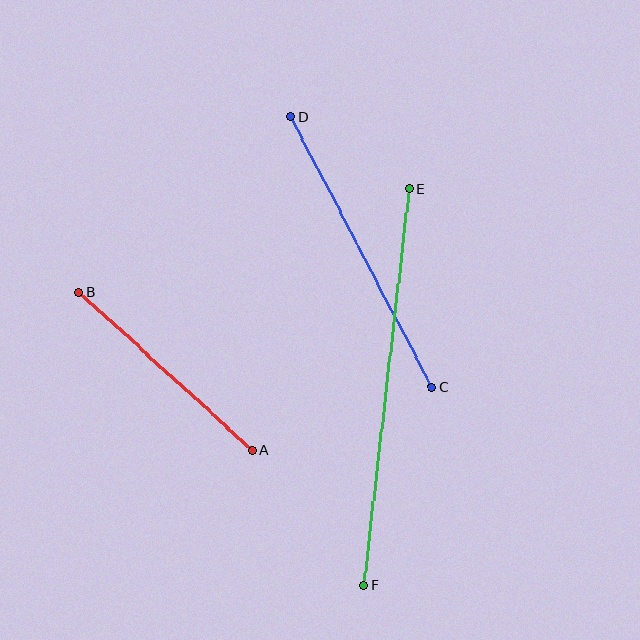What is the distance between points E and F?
The distance is approximately 398 pixels.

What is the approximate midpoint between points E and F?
The midpoint is at approximately (387, 387) pixels.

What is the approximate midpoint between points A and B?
The midpoint is at approximately (166, 371) pixels.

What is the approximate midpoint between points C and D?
The midpoint is at approximately (361, 252) pixels.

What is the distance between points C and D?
The distance is approximately 305 pixels.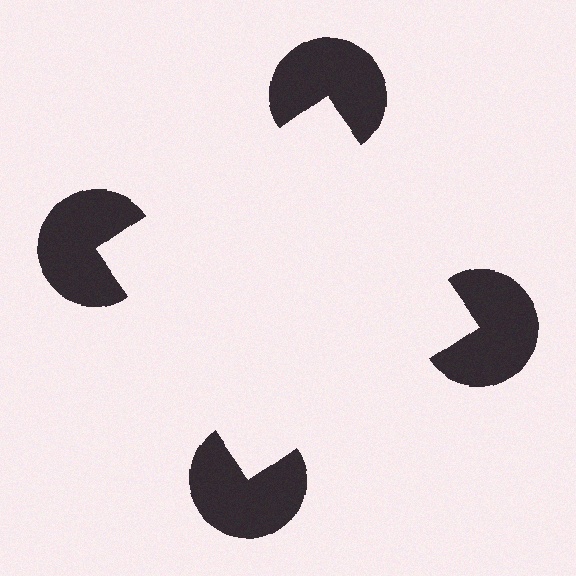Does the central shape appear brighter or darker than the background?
It typically appears slightly brighter than the background, even though no actual brightness change is drawn.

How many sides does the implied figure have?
4 sides.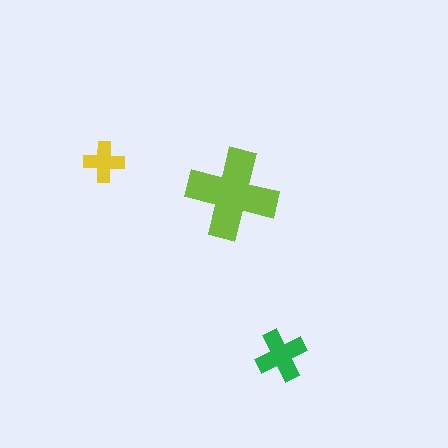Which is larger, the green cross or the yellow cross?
The green one.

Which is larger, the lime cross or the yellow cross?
The lime one.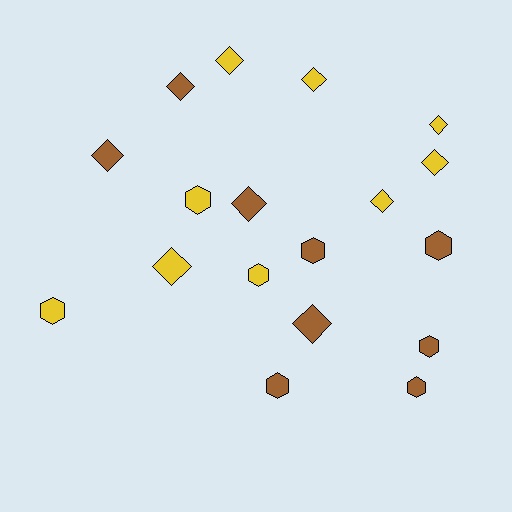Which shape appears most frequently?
Diamond, with 10 objects.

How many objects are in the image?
There are 18 objects.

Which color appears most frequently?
Brown, with 9 objects.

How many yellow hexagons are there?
There are 3 yellow hexagons.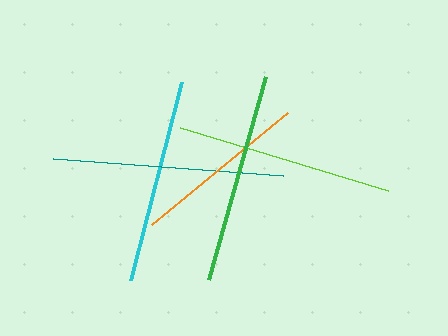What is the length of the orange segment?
The orange segment is approximately 176 pixels long.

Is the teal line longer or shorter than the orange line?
The teal line is longer than the orange line.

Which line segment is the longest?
The teal line is the longest at approximately 230 pixels.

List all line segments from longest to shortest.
From longest to shortest: teal, lime, green, cyan, orange.